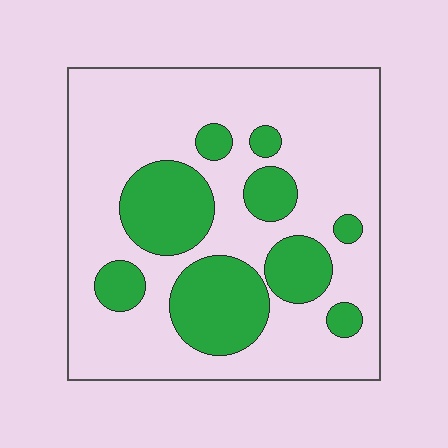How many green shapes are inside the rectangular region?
9.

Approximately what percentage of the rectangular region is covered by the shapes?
Approximately 30%.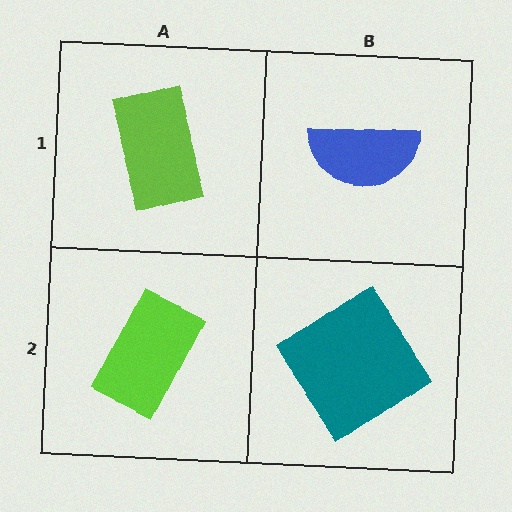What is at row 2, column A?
A lime rectangle.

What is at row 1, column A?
A lime rectangle.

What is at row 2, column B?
A teal diamond.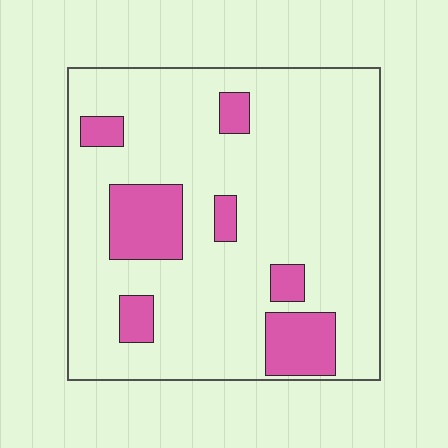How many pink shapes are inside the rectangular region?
7.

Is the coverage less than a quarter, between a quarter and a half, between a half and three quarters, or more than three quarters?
Less than a quarter.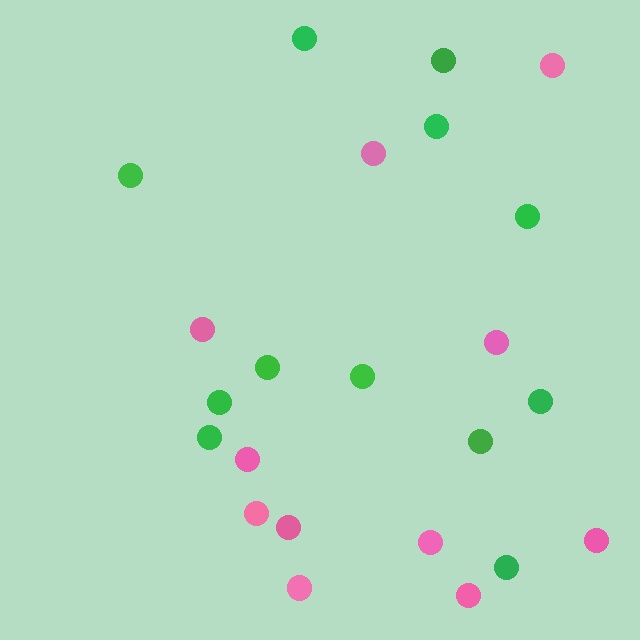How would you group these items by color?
There are 2 groups: one group of green circles (12) and one group of pink circles (11).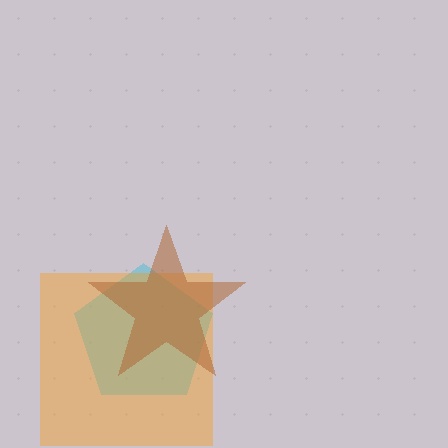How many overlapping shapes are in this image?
There are 3 overlapping shapes in the image.